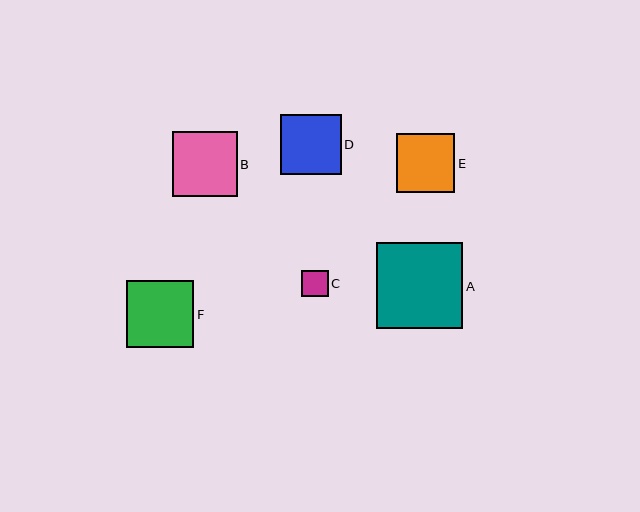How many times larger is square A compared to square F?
Square A is approximately 1.3 times the size of square F.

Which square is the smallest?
Square C is the smallest with a size of approximately 26 pixels.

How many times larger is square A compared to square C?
Square A is approximately 3.3 times the size of square C.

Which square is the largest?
Square A is the largest with a size of approximately 86 pixels.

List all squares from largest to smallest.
From largest to smallest: A, F, B, D, E, C.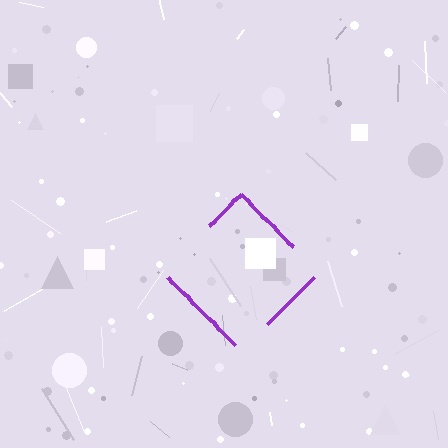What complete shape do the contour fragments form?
The contour fragments form a diamond.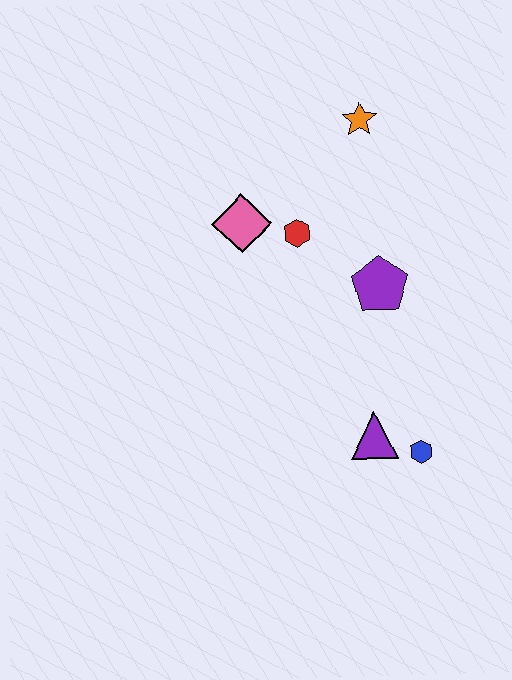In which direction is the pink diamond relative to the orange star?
The pink diamond is to the left of the orange star.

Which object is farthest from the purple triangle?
The orange star is farthest from the purple triangle.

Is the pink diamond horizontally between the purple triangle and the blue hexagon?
No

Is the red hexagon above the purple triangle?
Yes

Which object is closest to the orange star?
The red hexagon is closest to the orange star.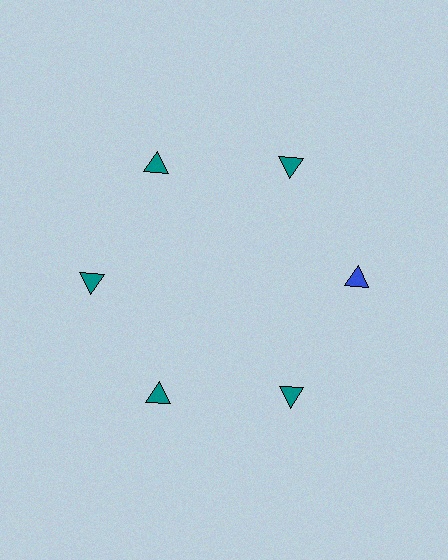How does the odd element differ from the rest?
It has a different color: blue instead of teal.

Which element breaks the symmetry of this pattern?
The blue triangle at roughly the 3 o'clock position breaks the symmetry. All other shapes are teal triangles.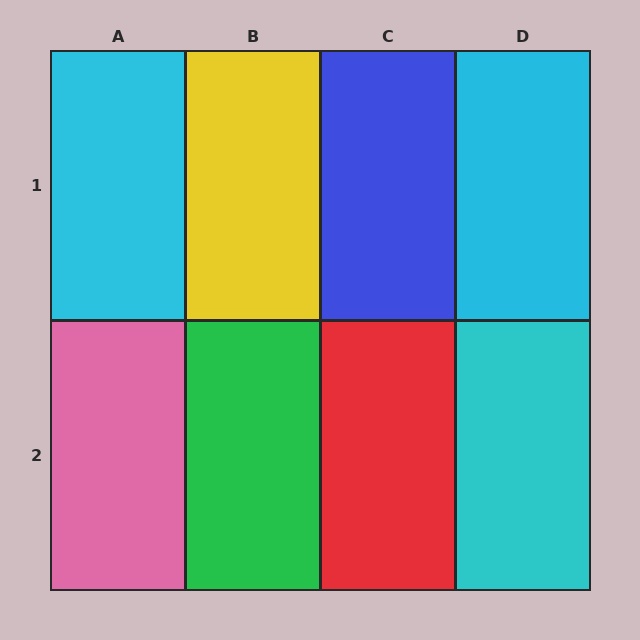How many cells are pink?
1 cell is pink.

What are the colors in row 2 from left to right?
Pink, green, red, cyan.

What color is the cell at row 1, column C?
Blue.